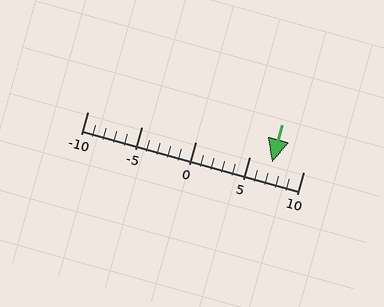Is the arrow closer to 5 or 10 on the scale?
The arrow is closer to 5.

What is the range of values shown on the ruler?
The ruler shows values from -10 to 10.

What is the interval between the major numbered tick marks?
The major tick marks are spaced 5 units apart.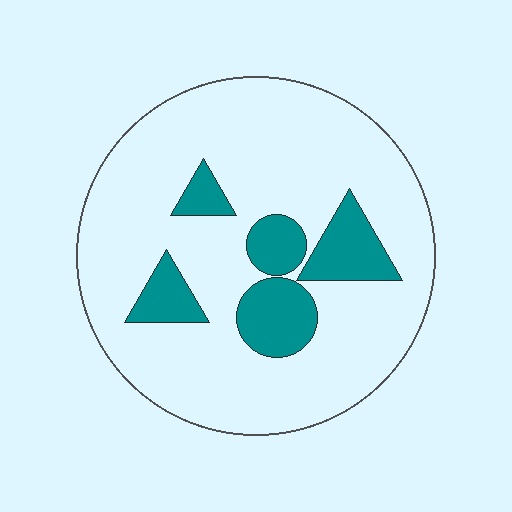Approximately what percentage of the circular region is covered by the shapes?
Approximately 20%.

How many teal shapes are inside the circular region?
5.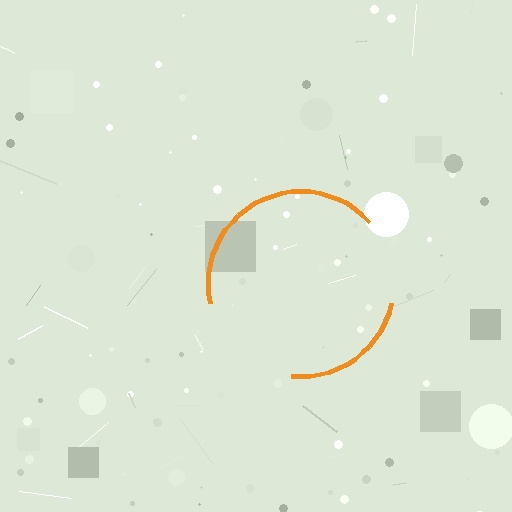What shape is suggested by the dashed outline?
The dashed outline suggests a circle.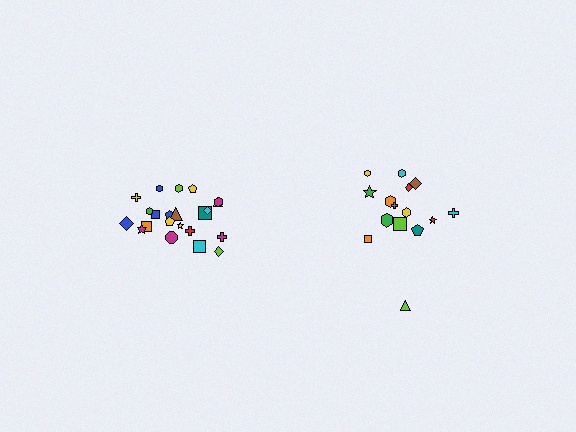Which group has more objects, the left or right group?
The left group.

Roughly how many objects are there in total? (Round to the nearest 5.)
Roughly 35 objects in total.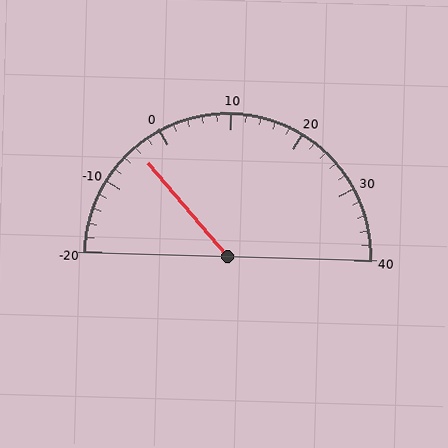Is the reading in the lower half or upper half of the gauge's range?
The reading is in the lower half of the range (-20 to 40).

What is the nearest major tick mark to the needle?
The nearest major tick mark is 0.